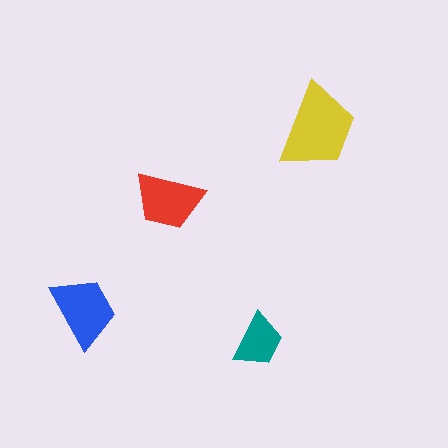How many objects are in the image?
There are 4 objects in the image.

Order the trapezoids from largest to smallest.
the yellow one, the blue one, the red one, the teal one.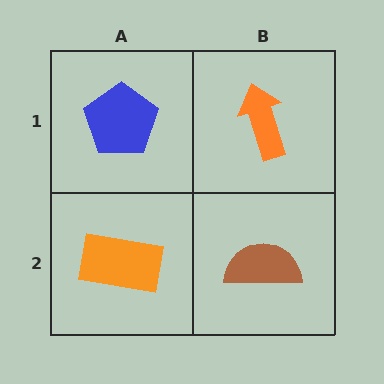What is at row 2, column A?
An orange rectangle.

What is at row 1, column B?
An orange arrow.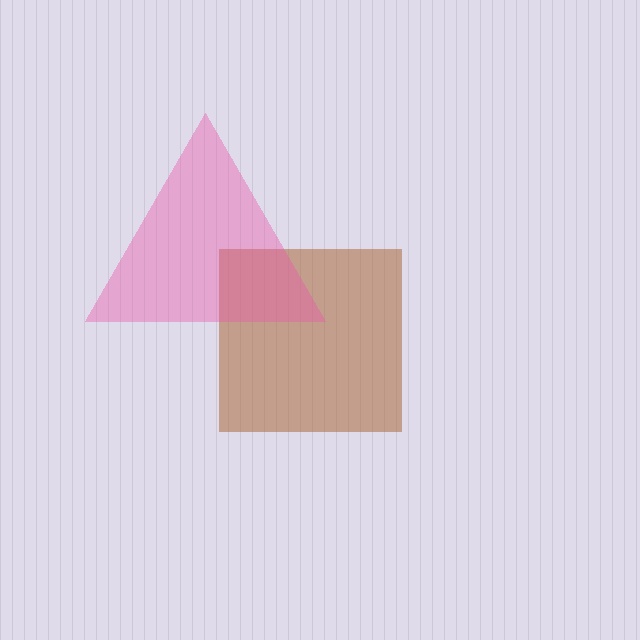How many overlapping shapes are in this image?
There are 2 overlapping shapes in the image.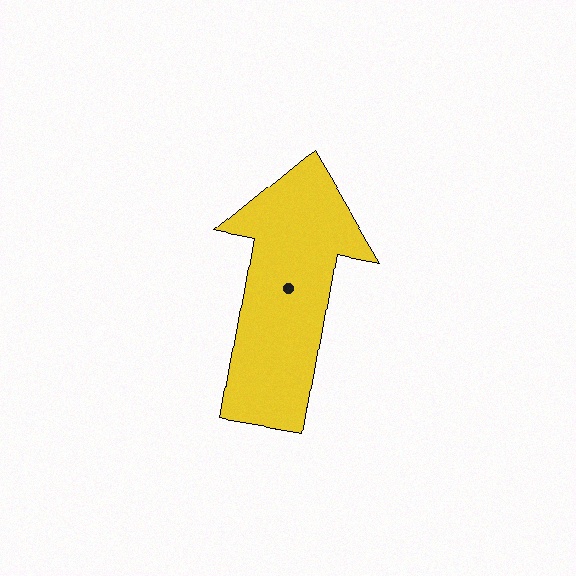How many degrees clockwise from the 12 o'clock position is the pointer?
Approximately 10 degrees.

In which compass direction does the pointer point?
North.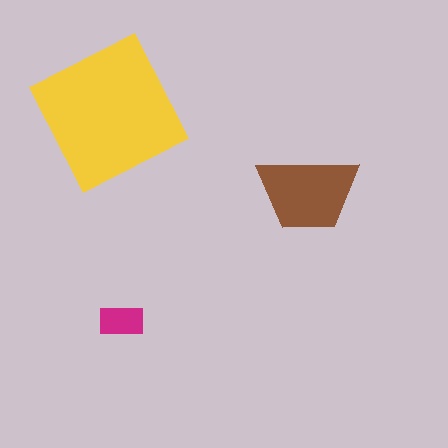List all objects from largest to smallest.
The yellow square, the brown trapezoid, the magenta rectangle.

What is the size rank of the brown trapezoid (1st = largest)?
2nd.